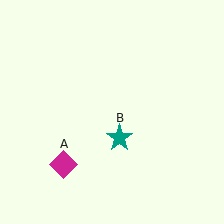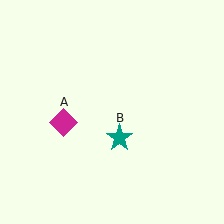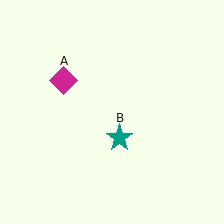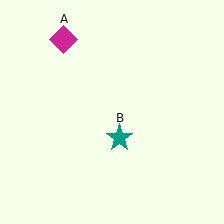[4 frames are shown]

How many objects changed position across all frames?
1 object changed position: magenta diamond (object A).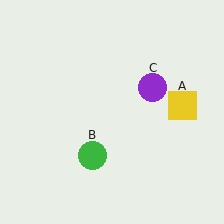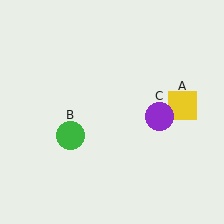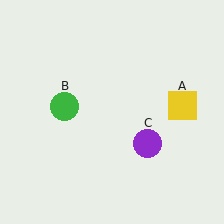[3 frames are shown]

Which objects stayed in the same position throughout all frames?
Yellow square (object A) remained stationary.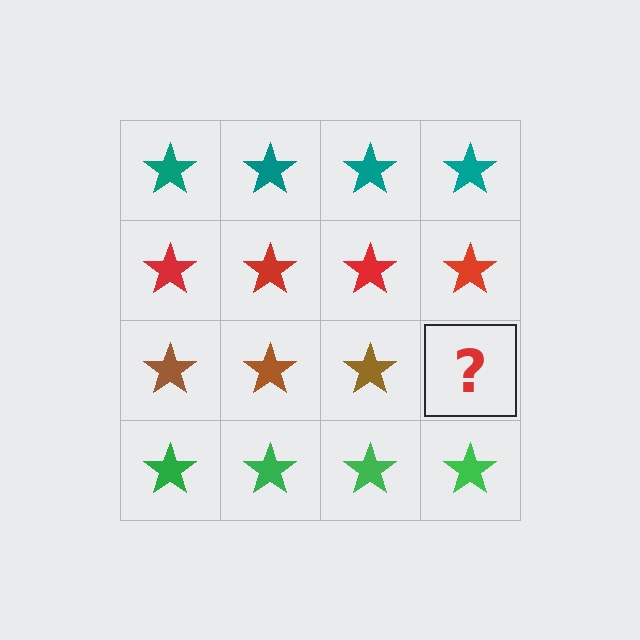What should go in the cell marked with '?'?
The missing cell should contain a brown star.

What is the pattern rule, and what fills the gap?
The rule is that each row has a consistent color. The gap should be filled with a brown star.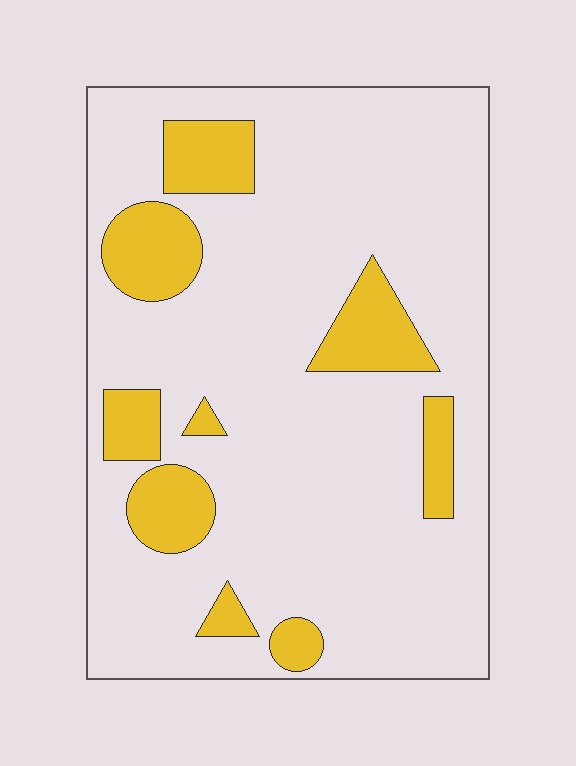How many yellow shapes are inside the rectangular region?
9.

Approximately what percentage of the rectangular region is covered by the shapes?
Approximately 20%.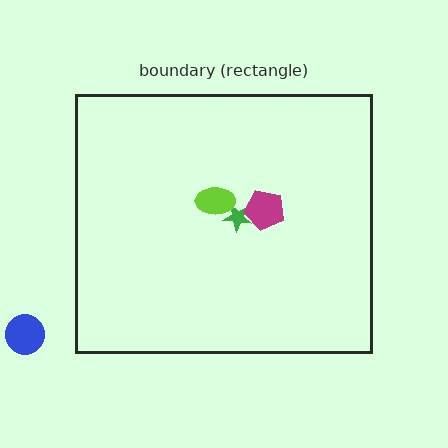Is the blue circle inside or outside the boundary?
Outside.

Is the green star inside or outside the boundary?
Inside.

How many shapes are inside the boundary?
3 inside, 1 outside.